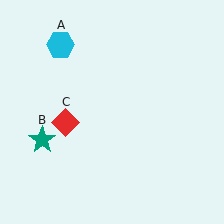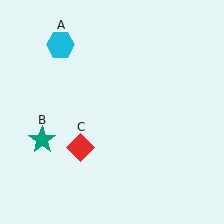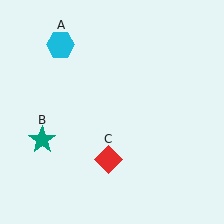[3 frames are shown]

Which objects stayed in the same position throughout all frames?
Cyan hexagon (object A) and teal star (object B) remained stationary.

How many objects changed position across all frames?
1 object changed position: red diamond (object C).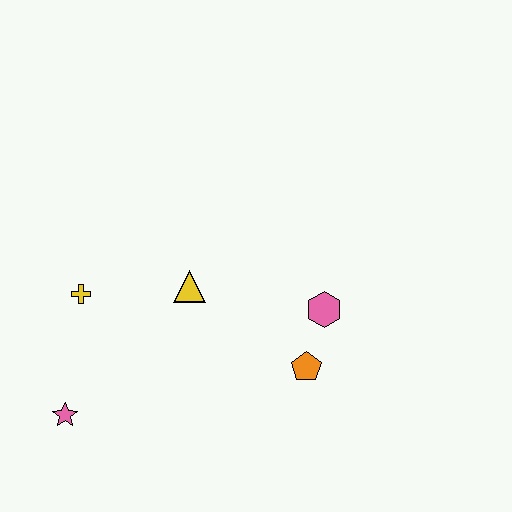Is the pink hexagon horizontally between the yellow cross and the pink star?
No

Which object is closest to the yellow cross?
The yellow triangle is closest to the yellow cross.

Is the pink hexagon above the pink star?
Yes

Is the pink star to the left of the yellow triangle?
Yes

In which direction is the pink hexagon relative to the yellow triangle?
The pink hexagon is to the right of the yellow triangle.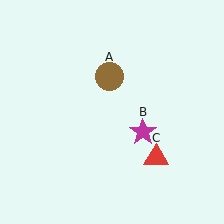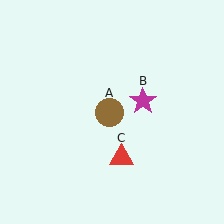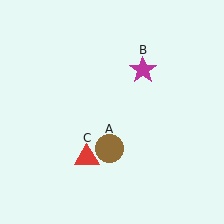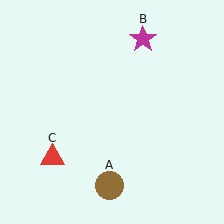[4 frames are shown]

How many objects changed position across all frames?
3 objects changed position: brown circle (object A), magenta star (object B), red triangle (object C).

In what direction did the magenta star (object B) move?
The magenta star (object B) moved up.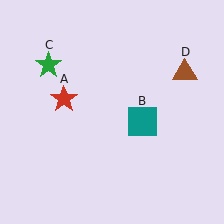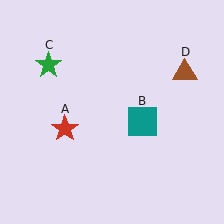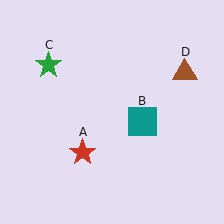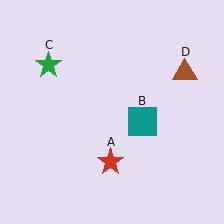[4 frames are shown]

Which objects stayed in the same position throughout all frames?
Teal square (object B) and green star (object C) and brown triangle (object D) remained stationary.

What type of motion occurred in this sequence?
The red star (object A) rotated counterclockwise around the center of the scene.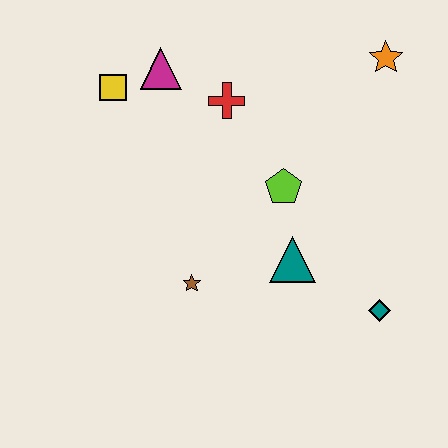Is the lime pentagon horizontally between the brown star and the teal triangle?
Yes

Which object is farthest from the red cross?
The teal diamond is farthest from the red cross.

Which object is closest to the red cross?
The magenta triangle is closest to the red cross.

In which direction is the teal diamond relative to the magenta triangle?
The teal diamond is below the magenta triangle.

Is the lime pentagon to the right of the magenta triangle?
Yes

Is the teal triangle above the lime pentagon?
No